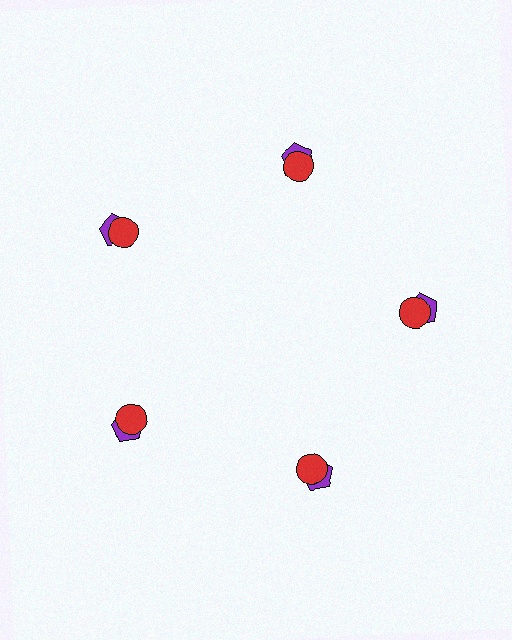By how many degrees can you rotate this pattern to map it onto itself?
The pattern maps onto itself every 72 degrees of rotation.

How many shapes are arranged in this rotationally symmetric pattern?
There are 10 shapes, arranged in 5 groups of 2.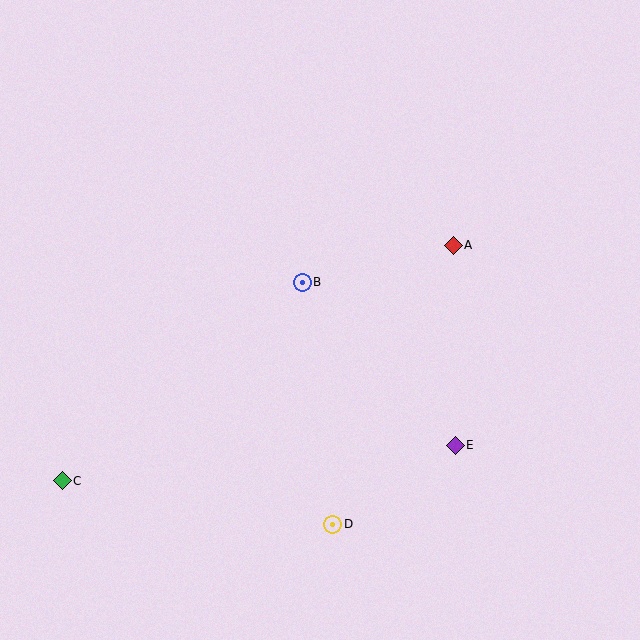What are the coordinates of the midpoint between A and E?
The midpoint between A and E is at (454, 345).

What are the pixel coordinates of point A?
Point A is at (453, 245).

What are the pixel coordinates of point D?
Point D is at (333, 524).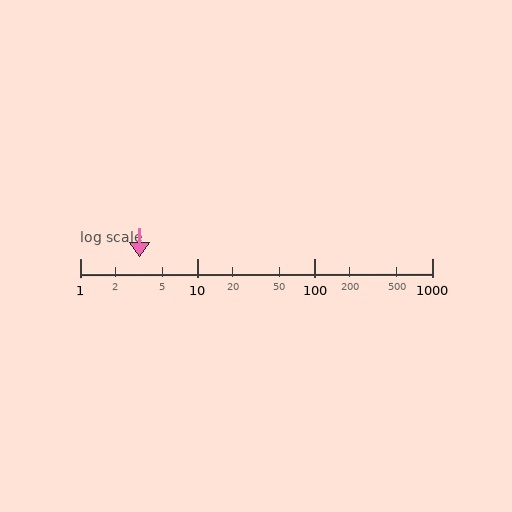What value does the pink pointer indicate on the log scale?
The pointer indicates approximately 3.2.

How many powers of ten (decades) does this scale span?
The scale spans 3 decades, from 1 to 1000.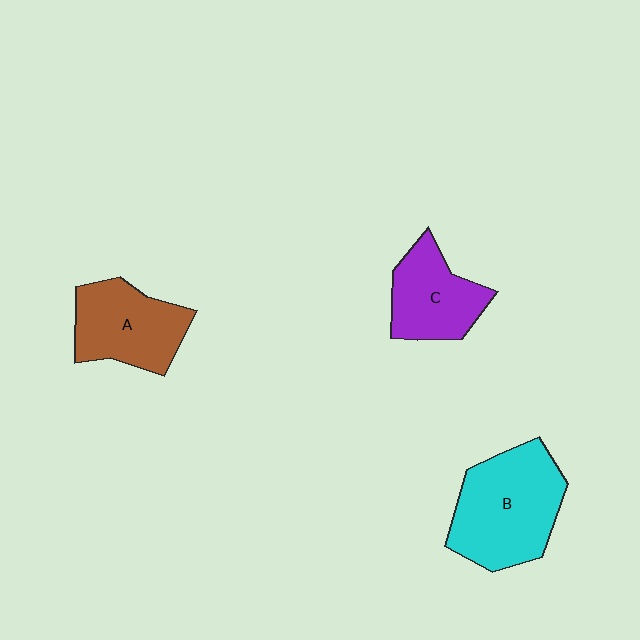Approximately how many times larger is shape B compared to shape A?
Approximately 1.3 times.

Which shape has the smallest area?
Shape C (purple).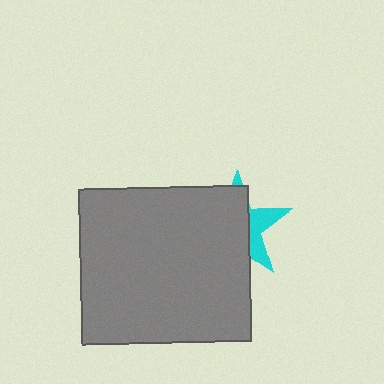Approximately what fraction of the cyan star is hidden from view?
Roughly 68% of the cyan star is hidden behind the gray rectangle.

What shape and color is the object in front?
The object in front is a gray rectangle.